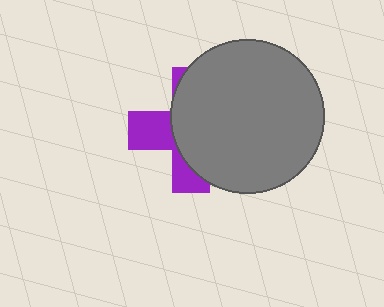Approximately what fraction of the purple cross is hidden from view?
Roughly 64% of the purple cross is hidden behind the gray circle.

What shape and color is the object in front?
The object in front is a gray circle.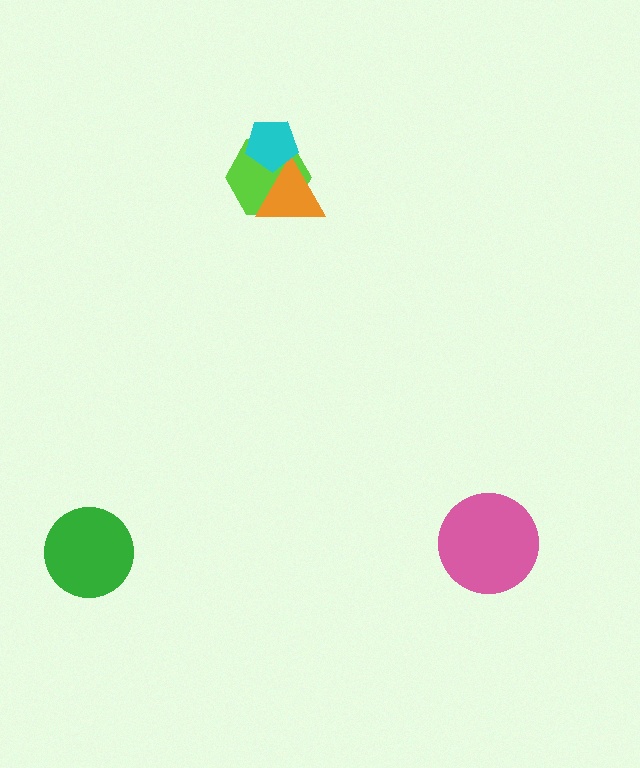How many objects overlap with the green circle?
0 objects overlap with the green circle.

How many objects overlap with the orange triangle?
2 objects overlap with the orange triangle.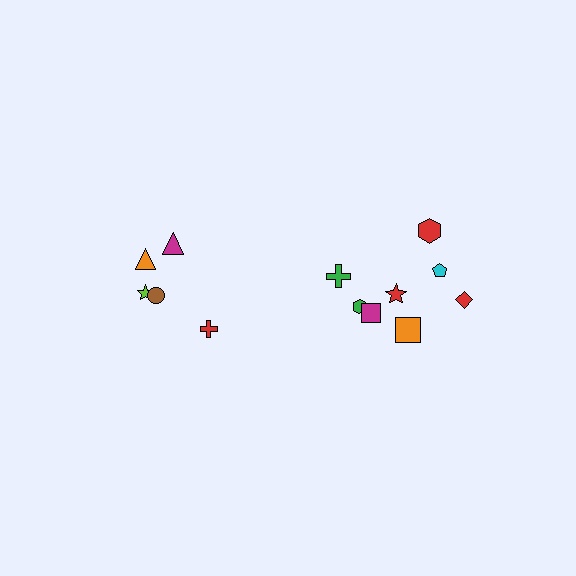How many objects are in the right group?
There are 8 objects.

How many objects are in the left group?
There are 5 objects.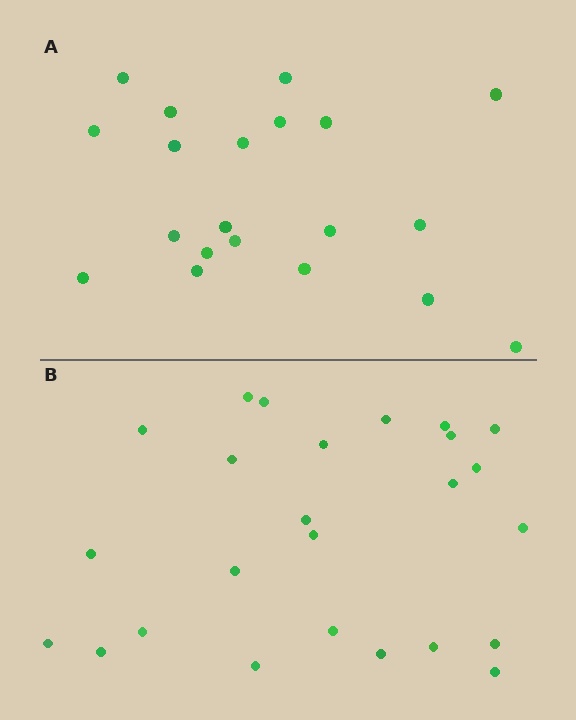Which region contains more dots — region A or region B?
Region B (the bottom region) has more dots.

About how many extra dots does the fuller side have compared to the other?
Region B has about 5 more dots than region A.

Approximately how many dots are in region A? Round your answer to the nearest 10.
About 20 dots.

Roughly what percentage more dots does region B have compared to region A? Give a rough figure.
About 25% more.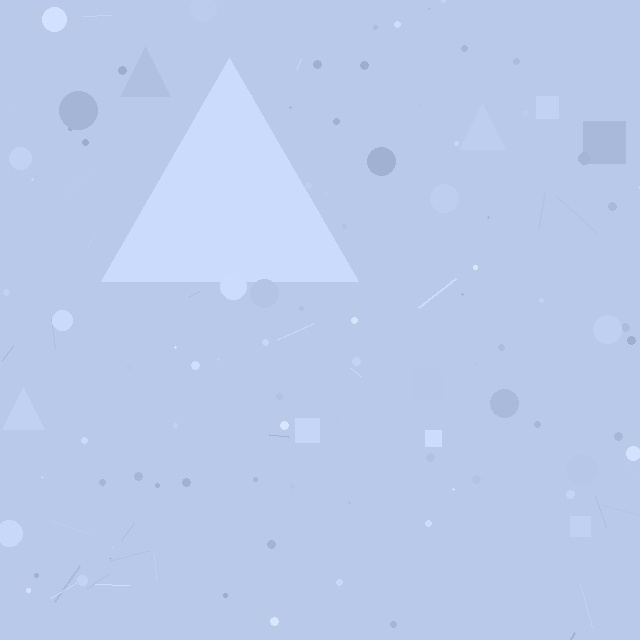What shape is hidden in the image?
A triangle is hidden in the image.